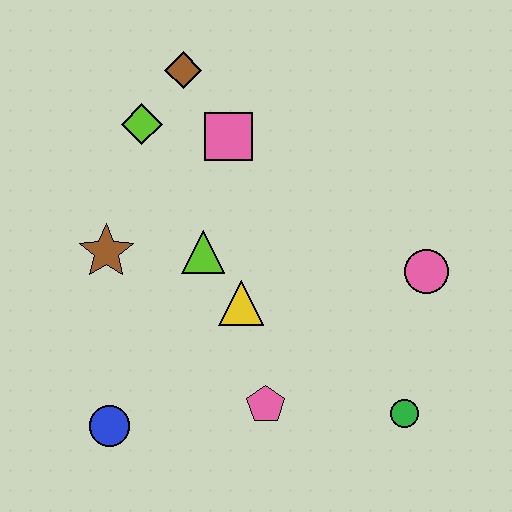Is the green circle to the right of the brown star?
Yes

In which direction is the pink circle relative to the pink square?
The pink circle is to the right of the pink square.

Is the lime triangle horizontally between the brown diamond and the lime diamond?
No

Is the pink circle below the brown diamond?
Yes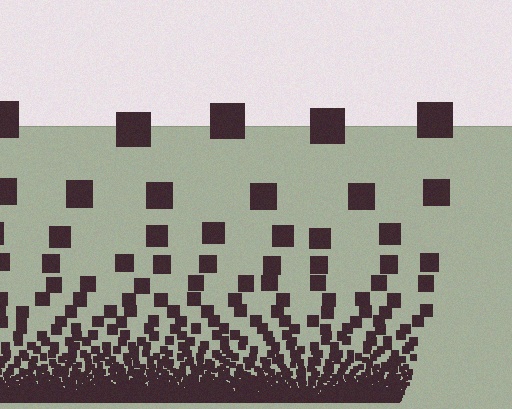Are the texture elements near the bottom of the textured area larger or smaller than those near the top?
Smaller. The gradient is inverted — elements near the bottom are smaller and denser.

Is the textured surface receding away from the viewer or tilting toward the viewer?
The surface appears to tilt toward the viewer. Texture elements get larger and sparser toward the top.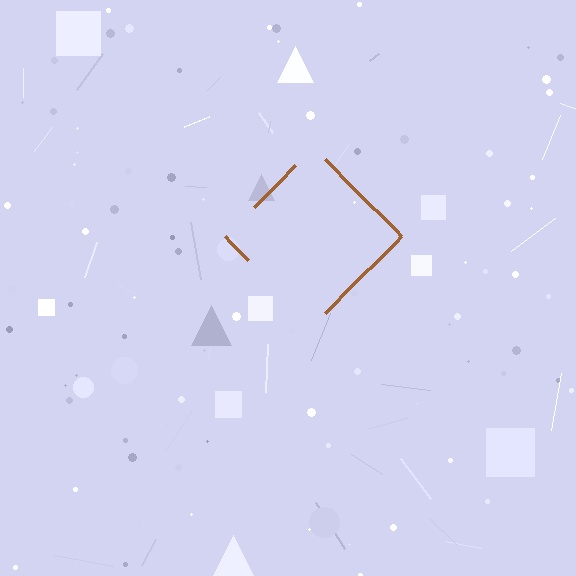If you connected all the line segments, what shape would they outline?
They would outline a diamond.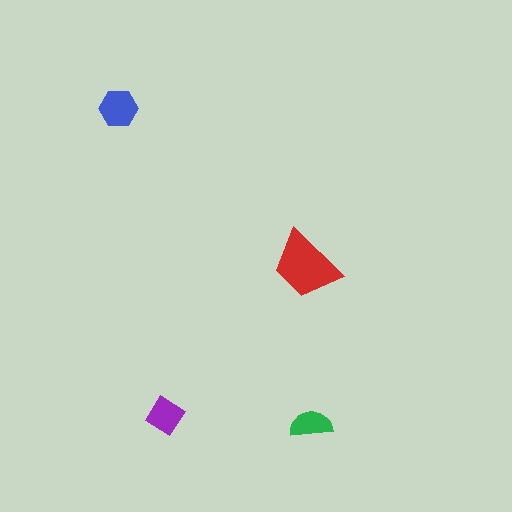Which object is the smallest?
The green semicircle.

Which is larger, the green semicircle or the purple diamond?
The purple diamond.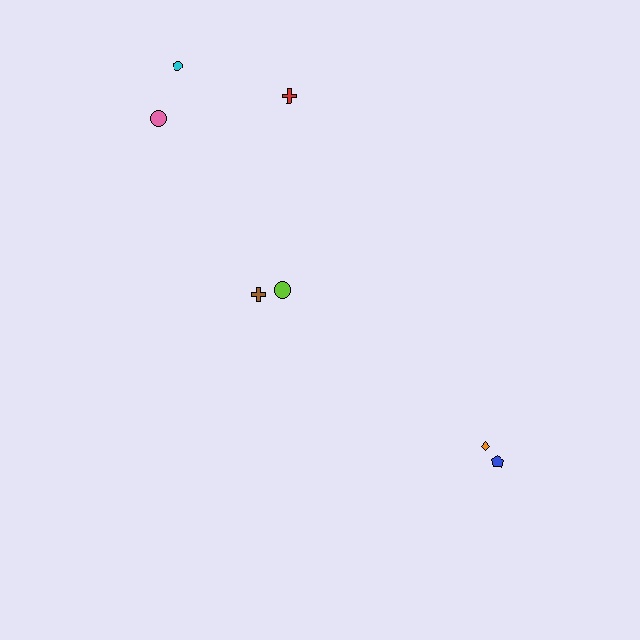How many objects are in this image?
There are 7 objects.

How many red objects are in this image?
There is 1 red object.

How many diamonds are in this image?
There is 1 diamond.